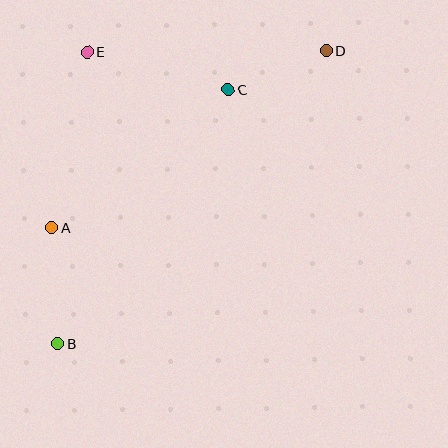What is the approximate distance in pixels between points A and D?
The distance between A and D is approximately 327 pixels.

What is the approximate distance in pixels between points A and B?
The distance between A and B is approximately 116 pixels.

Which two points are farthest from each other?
Points B and D are farthest from each other.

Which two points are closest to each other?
Points C and D are closest to each other.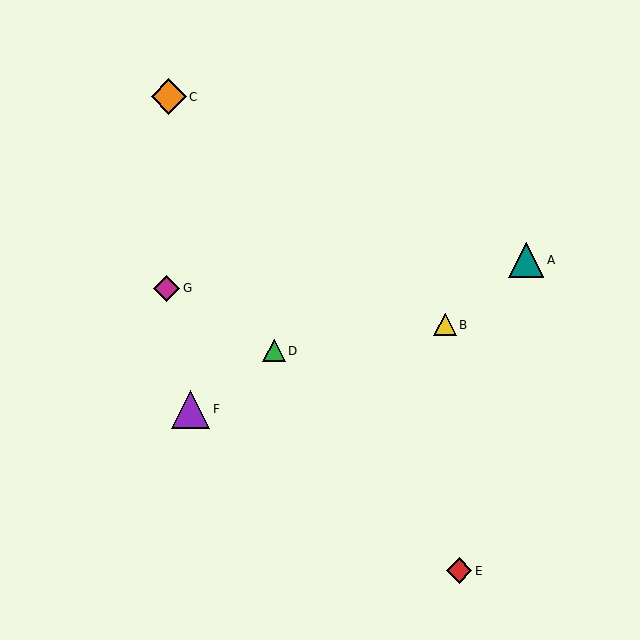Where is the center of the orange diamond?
The center of the orange diamond is at (169, 97).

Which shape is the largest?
The purple triangle (labeled F) is the largest.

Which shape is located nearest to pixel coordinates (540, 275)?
The teal triangle (labeled A) at (526, 260) is nearest to that location.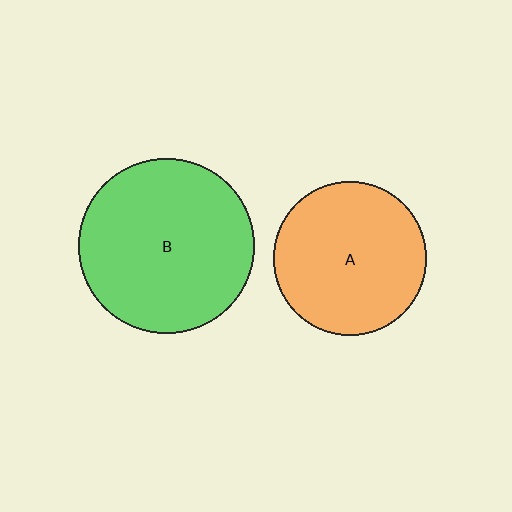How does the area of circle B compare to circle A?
Approximately 1.3 times.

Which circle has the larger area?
Circle B (green).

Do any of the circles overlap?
No, none of the circles overlap.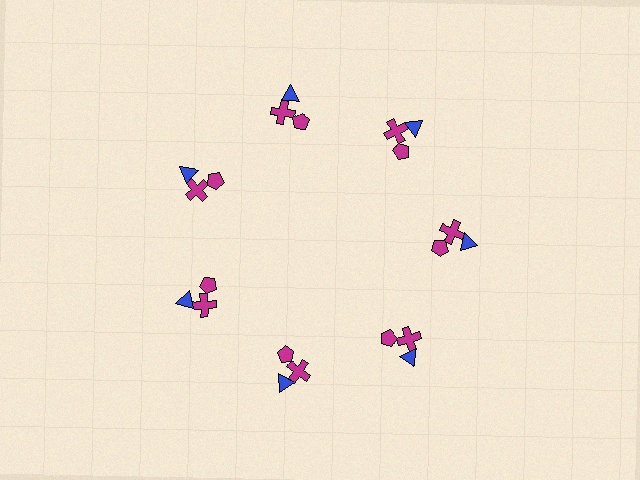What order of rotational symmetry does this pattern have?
This pattern has 7-fold rotational symmetry.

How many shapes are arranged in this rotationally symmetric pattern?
There are 21 shapes, arranged in 7 groups of 3.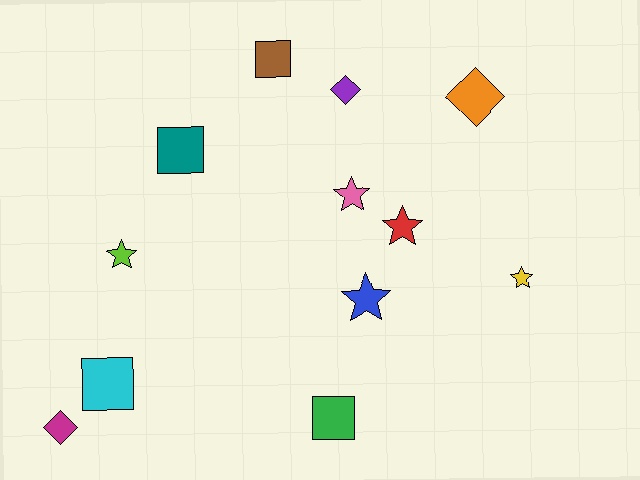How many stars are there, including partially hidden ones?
There are 5 stars.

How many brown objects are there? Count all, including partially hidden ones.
There is 1 brown object.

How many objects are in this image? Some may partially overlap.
There are 12 objects.